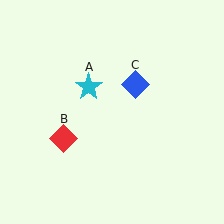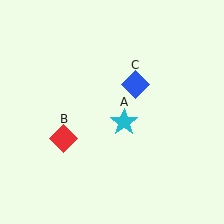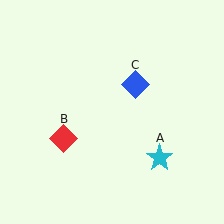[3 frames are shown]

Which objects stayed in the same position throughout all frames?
Red diamond (object B) and blue diamond (object C) remained stationary.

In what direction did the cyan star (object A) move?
The cyan star (object A) moved down and to the right.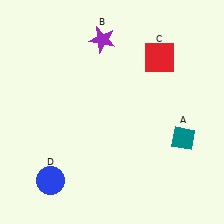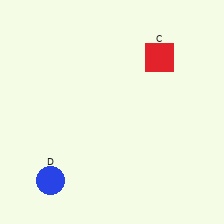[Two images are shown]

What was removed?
The purple star (B), the teal diamond (A) were removed in Image 2.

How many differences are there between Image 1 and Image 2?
There are 2 differences between the two images.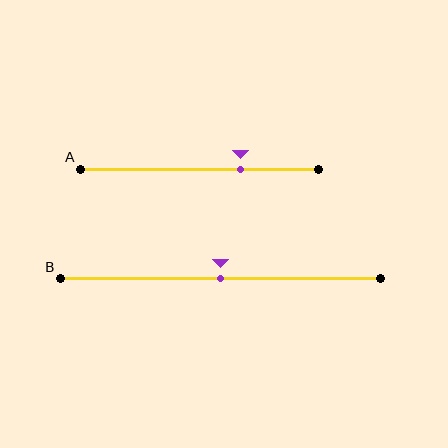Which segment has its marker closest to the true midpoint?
Segment B has its marker closest to the true midpoint.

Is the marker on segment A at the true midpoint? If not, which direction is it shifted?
No, the marker on segment A is shifted to the right by about 18% of the segment length.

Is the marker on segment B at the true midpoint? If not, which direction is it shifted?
Yes, the marker on segment B is at the true midpoint.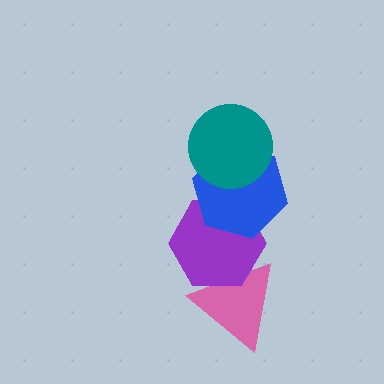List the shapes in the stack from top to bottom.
From top to bottom: the teal circle, the blue hexagon, the purple hexagon, the pink triangle.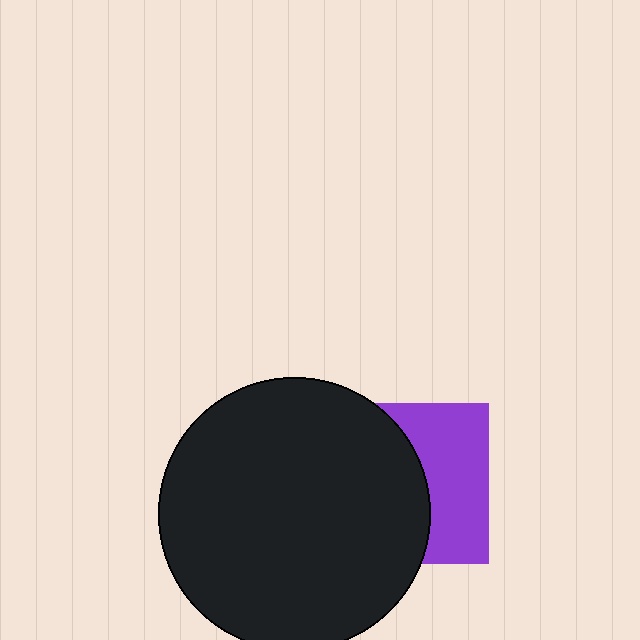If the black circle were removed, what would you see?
You would see the complete purple square.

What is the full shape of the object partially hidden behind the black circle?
The partially hidden object is a purple square.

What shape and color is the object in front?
The object in front is a black circle.